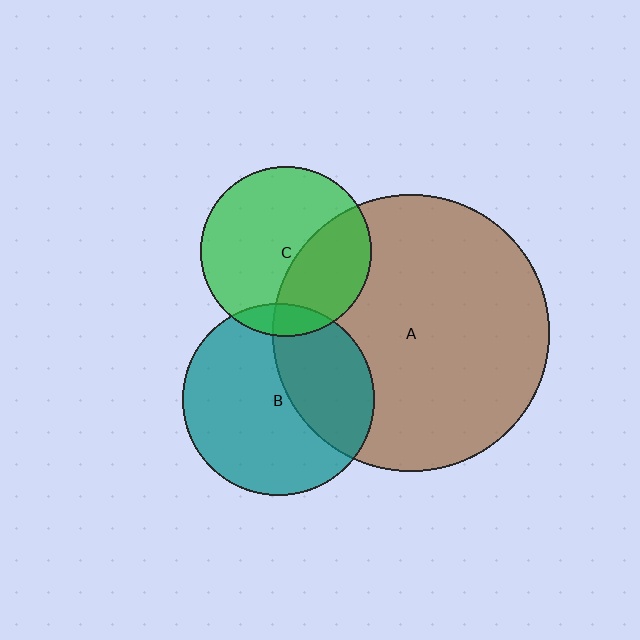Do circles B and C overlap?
Yes.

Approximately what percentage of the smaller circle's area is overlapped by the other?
Approximately 10%.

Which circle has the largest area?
Circle A (brown).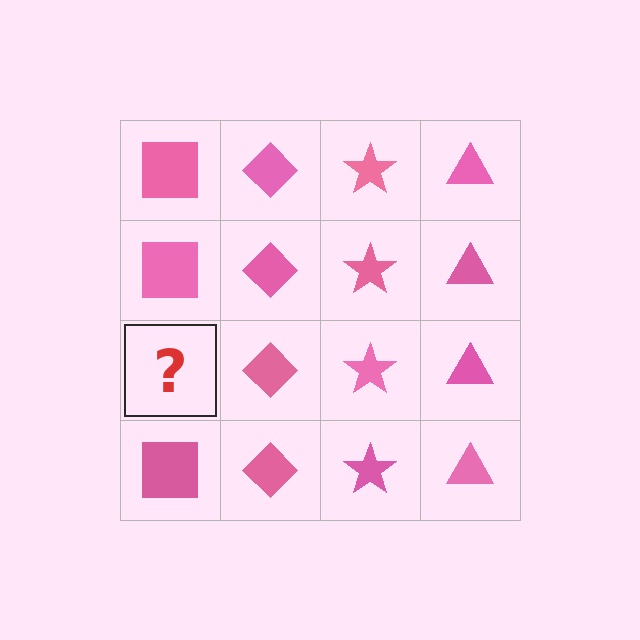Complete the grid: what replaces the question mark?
The question mark should be replaced with a pink square.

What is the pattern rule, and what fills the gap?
The rule is that each column has a consistent shape. The gap should be filled with a pink square.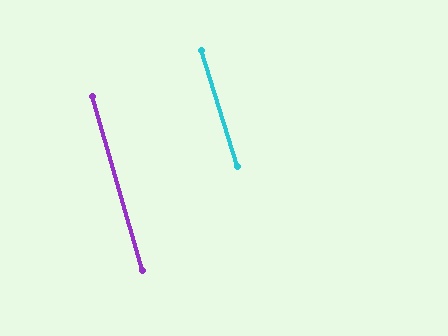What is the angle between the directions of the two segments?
Approximately 1 degree.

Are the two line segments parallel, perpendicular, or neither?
Parallel — their directions differ by only 1.5°.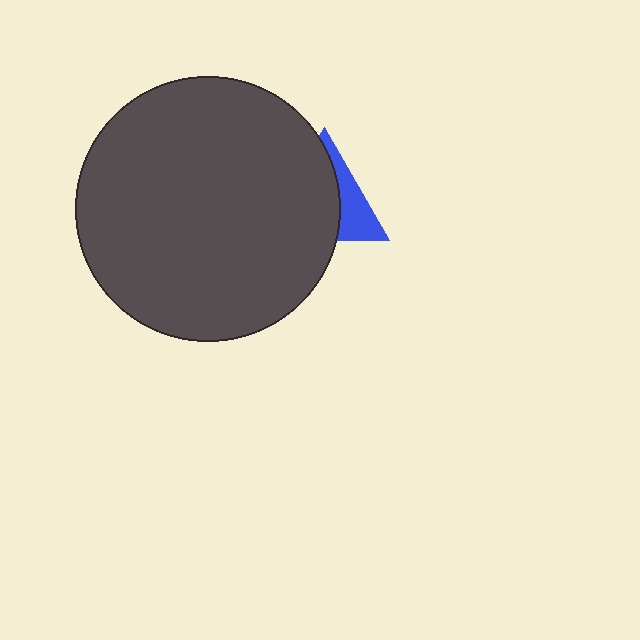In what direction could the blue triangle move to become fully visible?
The blue triangle could move right. That would shift it out from behind the dark gray circle entirely.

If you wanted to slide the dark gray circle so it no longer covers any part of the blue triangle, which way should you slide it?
Slide it left — that is the most direct way to separate the two shapes.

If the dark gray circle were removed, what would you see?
You would see the complete blue triangle.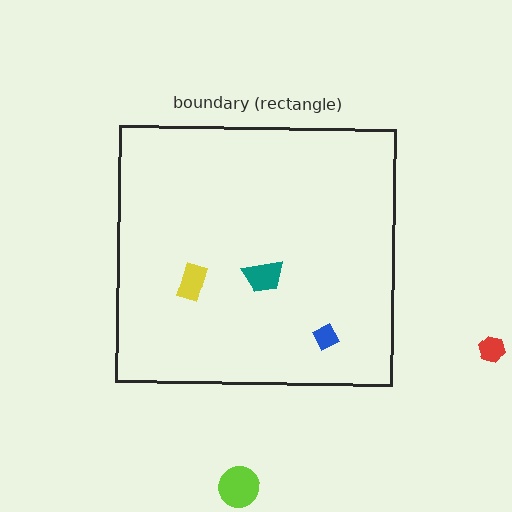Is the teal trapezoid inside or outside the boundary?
Inside.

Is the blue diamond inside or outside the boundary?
Inside.